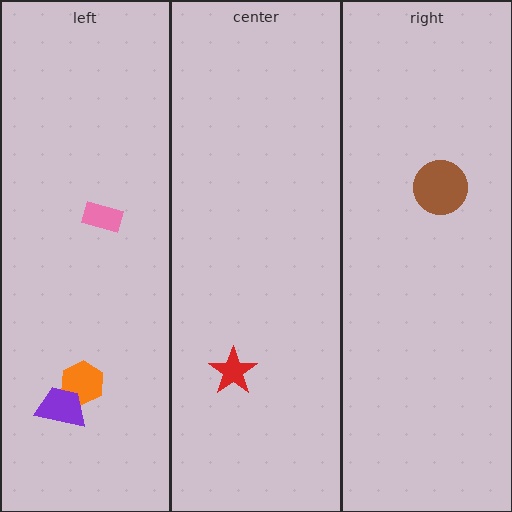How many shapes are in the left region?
3.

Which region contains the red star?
The center region.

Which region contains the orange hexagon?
The left region.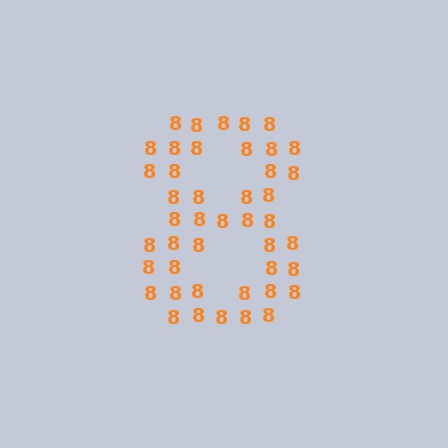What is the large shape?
The large shape is the digit 8.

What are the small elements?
The small elements are digit 8's.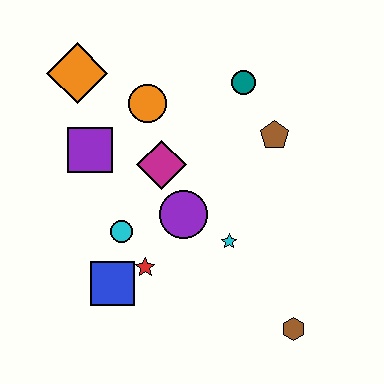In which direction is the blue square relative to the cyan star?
The blue square is to the left of the cyan star.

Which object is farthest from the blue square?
The teal circle is farthest from the blue square.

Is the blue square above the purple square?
No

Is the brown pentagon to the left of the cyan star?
No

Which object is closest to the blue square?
The red star is closest to the blue square.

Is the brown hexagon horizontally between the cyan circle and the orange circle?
No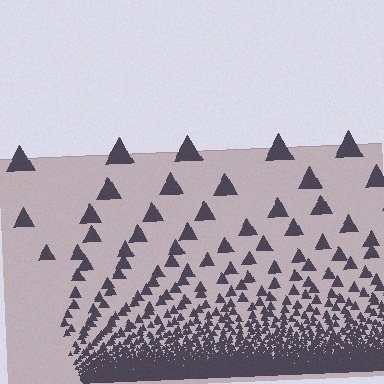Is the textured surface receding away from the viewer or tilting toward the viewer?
The surface appears to tilt toward the viewer. Texture elements get larger and sparser toward the top.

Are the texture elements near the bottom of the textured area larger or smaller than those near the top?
Smaller. The gradient is inverted — elements near the bottom are smaller and denser.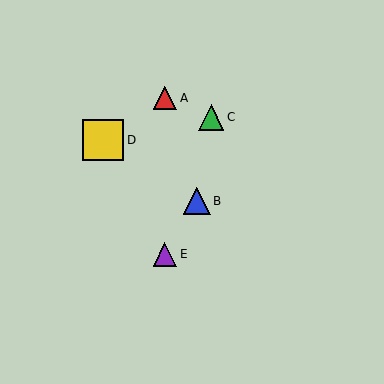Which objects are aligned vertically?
Objects A, E are aligned vertically.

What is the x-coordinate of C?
Object C is at x≈211.